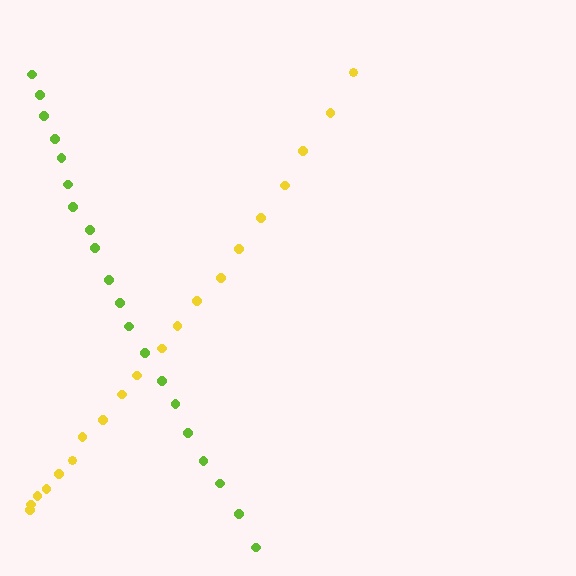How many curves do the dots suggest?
There are 2 distinct paths.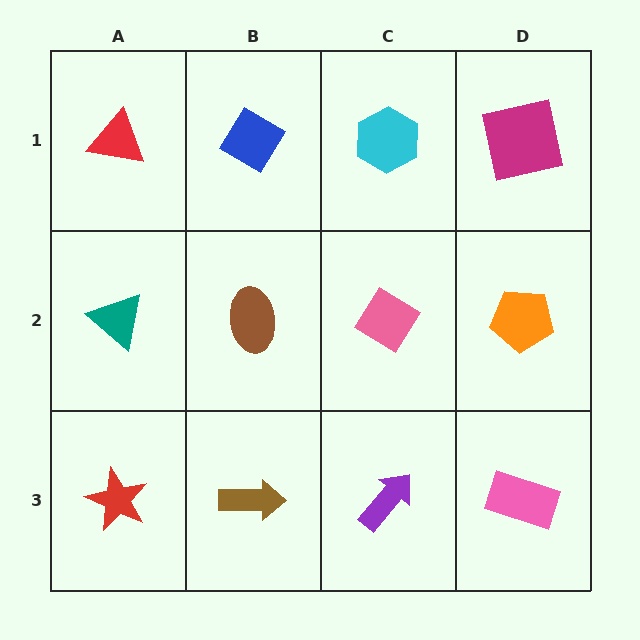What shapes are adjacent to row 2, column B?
A blue diamond (row 1, column B), a brown arrow (row 3, column B), a teal triangle (row 2, column A), a pink diamond (row 2, column C).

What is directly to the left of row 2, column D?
A pink diamond.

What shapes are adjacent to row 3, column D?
An orange pentagon (row 2, column D), a purple arrow (row 3, column C).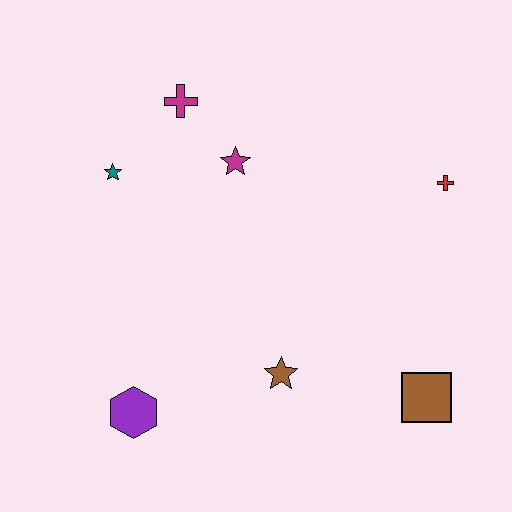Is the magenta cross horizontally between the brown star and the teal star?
Yes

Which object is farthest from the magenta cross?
The brown square is farthest from the magenta cross.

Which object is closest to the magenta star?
The magenta cross is closest to the magenta star.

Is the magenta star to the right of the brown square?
No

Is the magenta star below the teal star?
No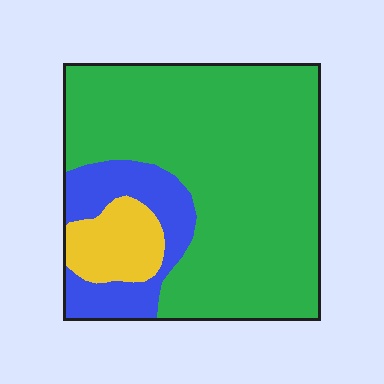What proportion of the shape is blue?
Blue covers about 15% of the shape.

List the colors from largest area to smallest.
From largest to smallest: green, blue, yellow.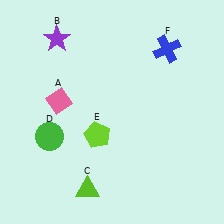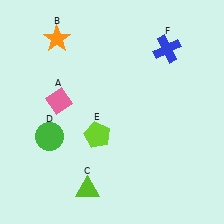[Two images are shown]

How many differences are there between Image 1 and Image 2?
There is 1 difference between the two images.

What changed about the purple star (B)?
In Image 1, B is purple. In Image 2, it changed to orange.